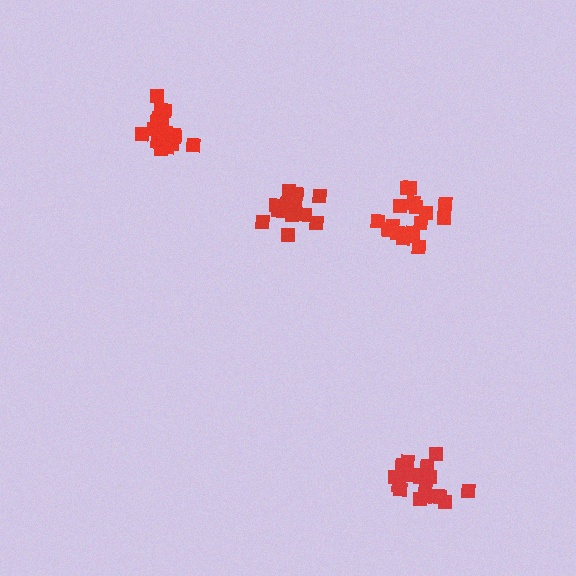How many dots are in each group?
Group 1: 19 dots, Group 2: 18 dots, Group 3: 19 dots, Group 4: 13 dots (69 total).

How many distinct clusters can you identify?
There are 4 distinct clusters.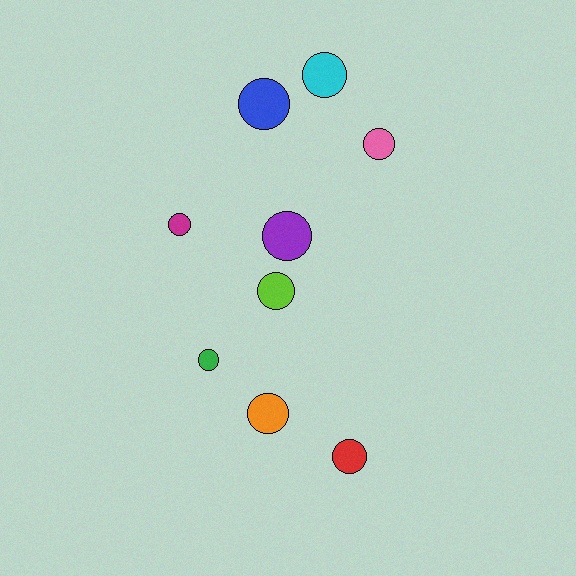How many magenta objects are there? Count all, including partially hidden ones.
There is 1 magenta object.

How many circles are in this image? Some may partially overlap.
There are 9 circles.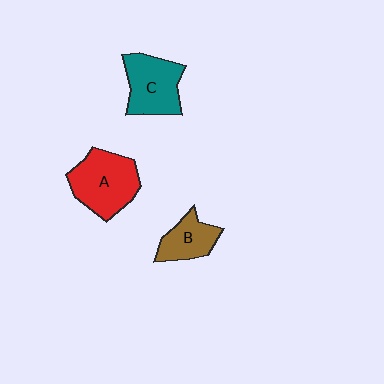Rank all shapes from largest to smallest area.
From largest to smallest: A (red), C (teal), B (brown).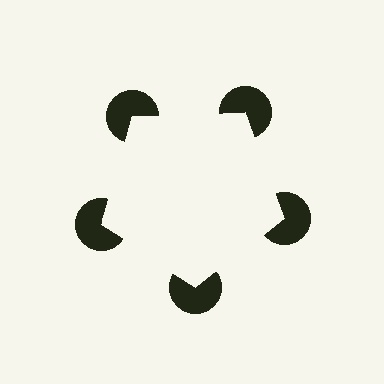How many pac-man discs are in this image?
There are 5 — one at each vertex of the illusory pentagon.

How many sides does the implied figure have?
5 sides.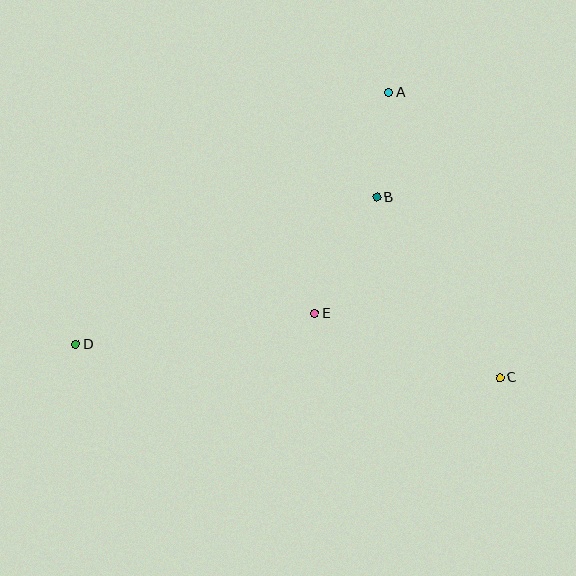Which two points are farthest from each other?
Points C and D are farthest from each other.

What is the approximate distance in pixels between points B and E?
The distance between B and E is approximately 132 pixels.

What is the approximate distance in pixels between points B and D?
The distance between B and D is approximately 335 pixels.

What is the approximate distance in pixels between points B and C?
The distance between B and C is approximately 219 pixels.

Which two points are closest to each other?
Points A and B are closest to each other.